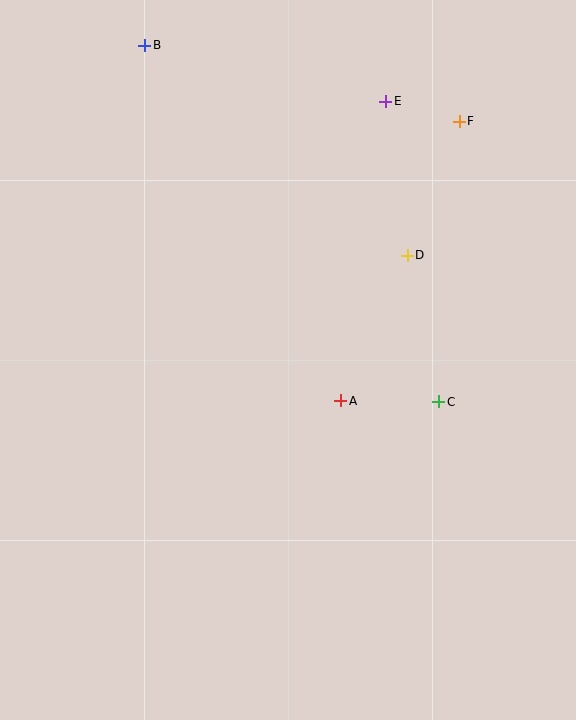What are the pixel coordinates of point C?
Point C is at (439, 402).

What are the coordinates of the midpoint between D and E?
The midpoint between D and E is at (396, 178).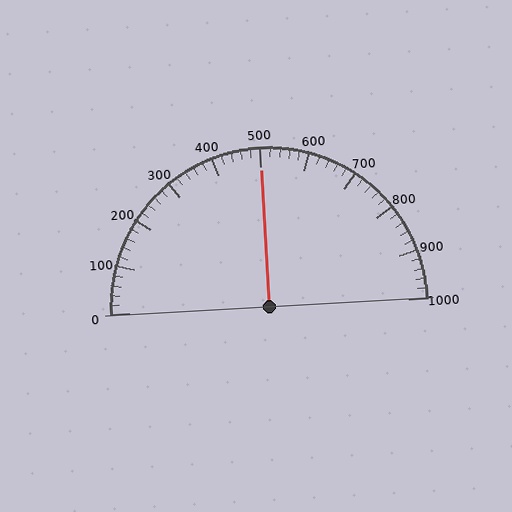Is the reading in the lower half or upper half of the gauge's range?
The reading is in the upper half of the range (0 to 1000).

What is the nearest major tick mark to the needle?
The nearest major tick mark is 500.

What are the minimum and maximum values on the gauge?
The gauge ranges from 0 to 1000.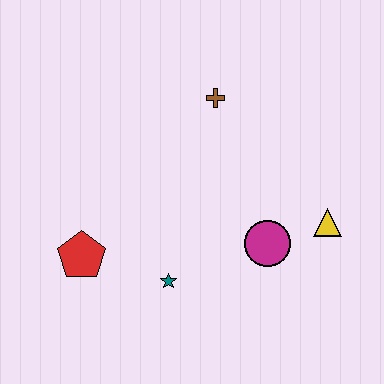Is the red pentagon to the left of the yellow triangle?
Yes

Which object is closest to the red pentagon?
The teal star is closest to the red pentagon.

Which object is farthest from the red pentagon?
The yellow triangle is farthest from the red pentagon.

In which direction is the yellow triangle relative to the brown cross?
The yellow triangle is below the brown cross.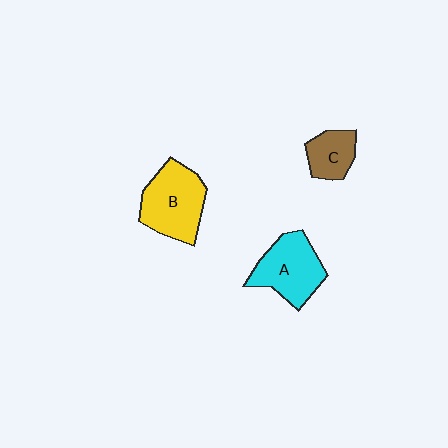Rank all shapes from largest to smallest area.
From largest to smallest: B (yellow), A (cyan), C (brown).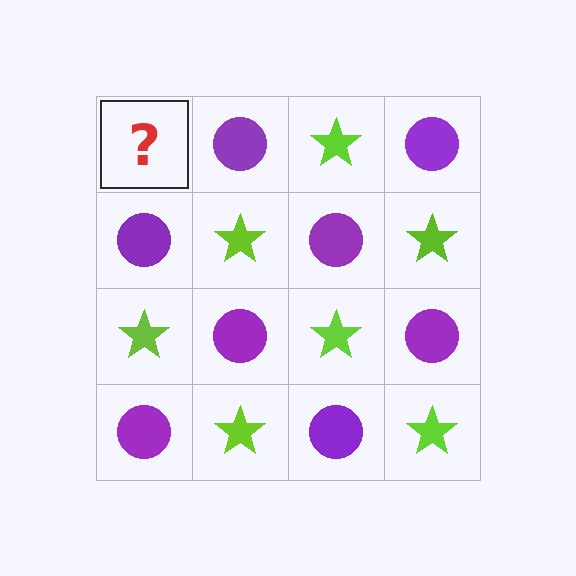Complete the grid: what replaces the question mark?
The question mark should be replaced with a lime star.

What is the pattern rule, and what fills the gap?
The rule is that it alternates lime star and purple circle in a checkerboard pattern. The gap should be filled with a lime star.